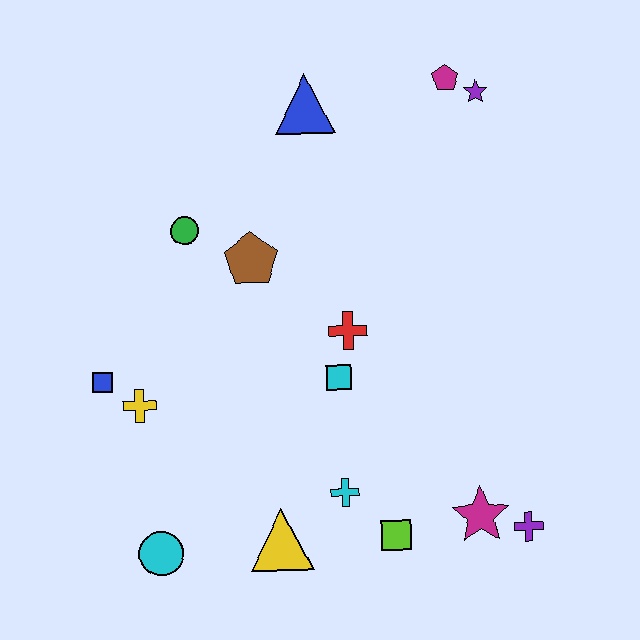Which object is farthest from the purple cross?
The blue triangle is farthest from the purple cross.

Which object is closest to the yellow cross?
The blue square is closest to the yellow cross.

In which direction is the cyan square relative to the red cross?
The cyan square is below the red cross.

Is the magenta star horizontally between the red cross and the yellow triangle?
No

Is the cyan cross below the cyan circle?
No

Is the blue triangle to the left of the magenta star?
Yes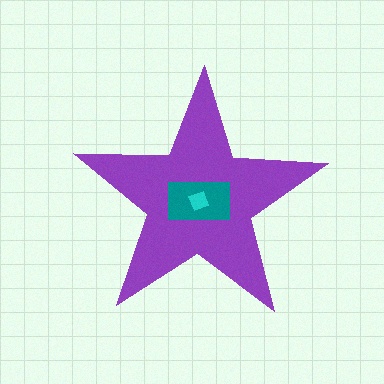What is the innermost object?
The cyan square.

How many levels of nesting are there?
3.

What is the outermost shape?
The purple star.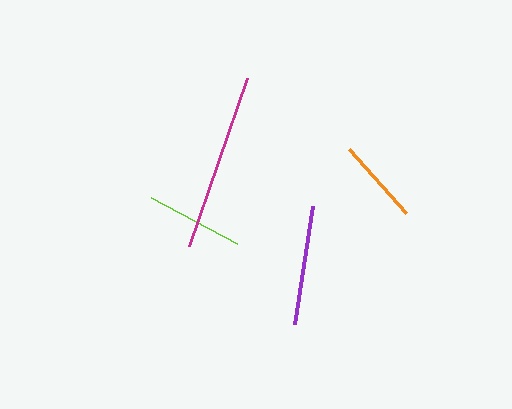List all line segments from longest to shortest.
From longest to shortest: magenta, purple, lime, orange.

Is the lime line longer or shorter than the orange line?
The lime line is longer than the orange line.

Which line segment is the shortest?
The orange line is the shortest at approximately 87 pixels.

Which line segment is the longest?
The magenta line is the longest at approximately 178 pixels.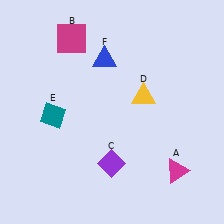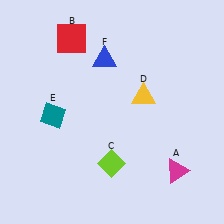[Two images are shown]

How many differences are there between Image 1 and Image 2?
There are 2 differences between the two images.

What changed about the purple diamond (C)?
In Image 1, C is purple. In Image 2, it changed to lime.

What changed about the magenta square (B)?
In Image 1, B is magenta. In Image 2, it changed to red.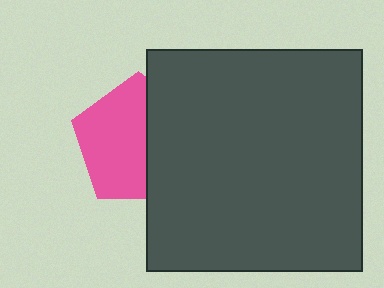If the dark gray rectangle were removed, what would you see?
You would see the complete pink pentagon.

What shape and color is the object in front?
The object in front is a dark gray rectangle.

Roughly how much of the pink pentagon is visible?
About half of it is visible (roughly 57%).